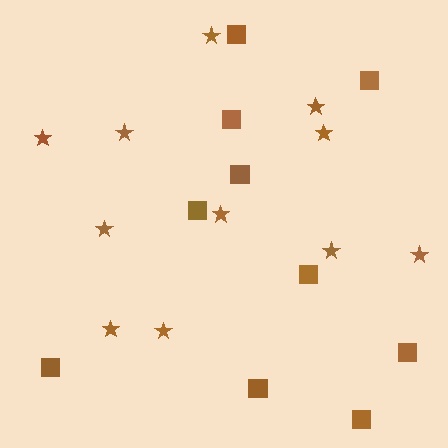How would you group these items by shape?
There are 2 groups: one group of squares (10) and one group of stars (11).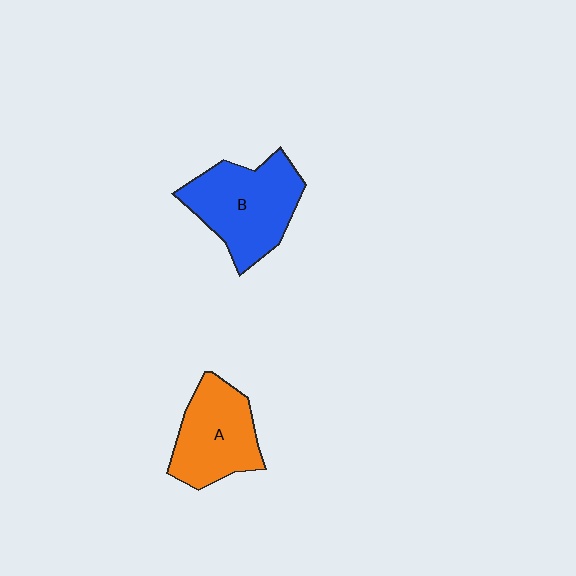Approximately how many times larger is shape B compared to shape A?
Approximately 1.2 times.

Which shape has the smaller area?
Shape A (orange).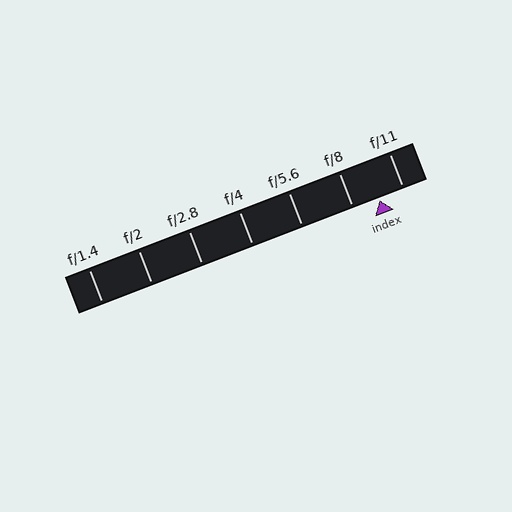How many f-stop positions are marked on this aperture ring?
There are 7 f-stop positions marked.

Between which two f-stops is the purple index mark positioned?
The index mark is between f/8 and f/11.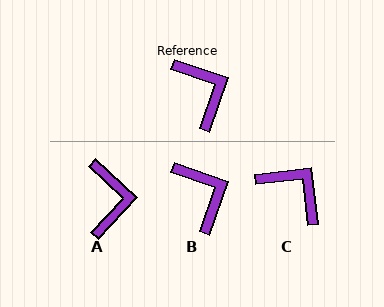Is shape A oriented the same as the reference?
No, it is off by about 24 degrees.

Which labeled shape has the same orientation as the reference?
B.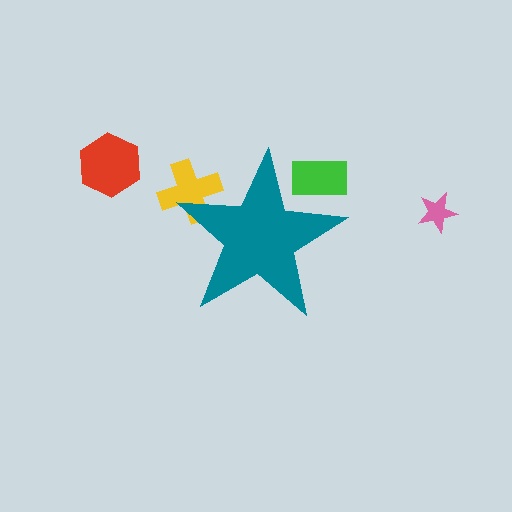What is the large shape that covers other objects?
A teal star.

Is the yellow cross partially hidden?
Yes, the yellow cross is partially hidden behind the teal star.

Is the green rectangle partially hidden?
Yes, the green rectangle is partially hidden behind the teal star.